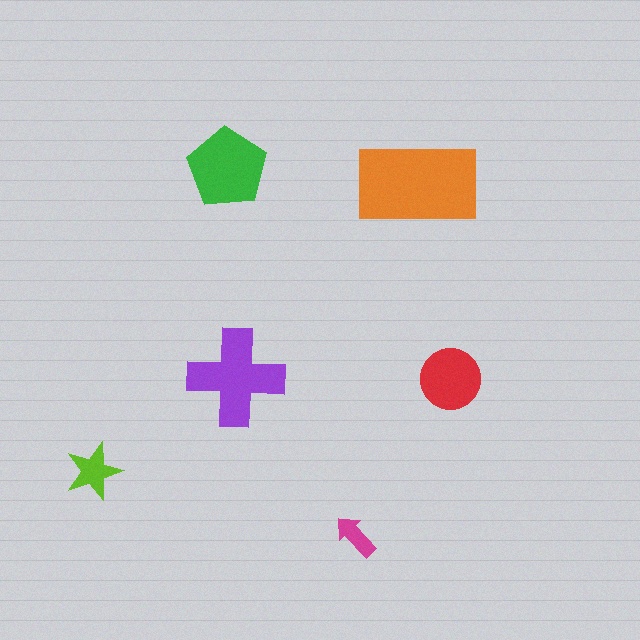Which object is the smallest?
The magenta arrow.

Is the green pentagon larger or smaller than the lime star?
Larger.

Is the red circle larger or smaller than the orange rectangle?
Smaller.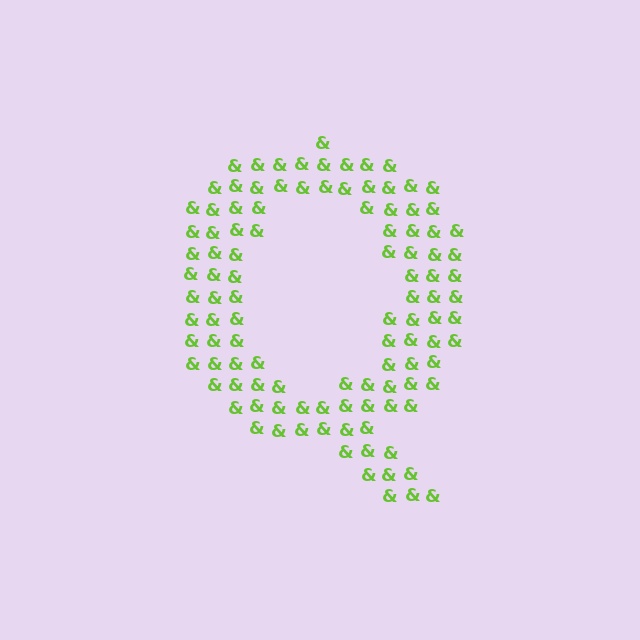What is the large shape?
The large shape is the letter Q.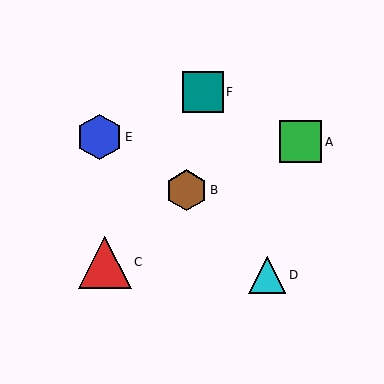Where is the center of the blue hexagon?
The center of the blue hexagon is at (100, 137).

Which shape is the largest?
The red triangle (labeled C) is the largest.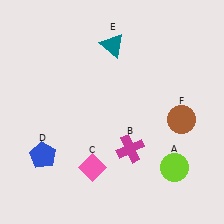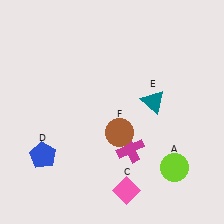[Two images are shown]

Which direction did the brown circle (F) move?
The brown circle (F) moved left.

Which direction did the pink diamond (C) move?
The pink diamond (C) moved right.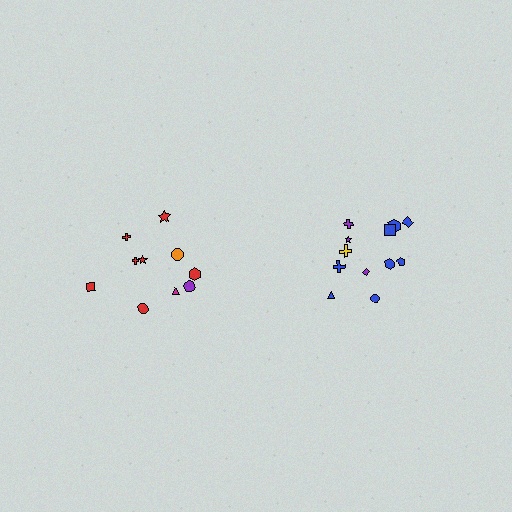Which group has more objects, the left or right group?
The right group.